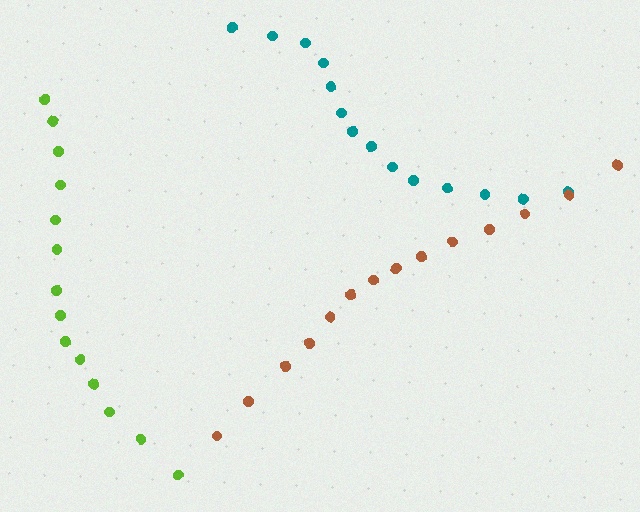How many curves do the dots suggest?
There are 3 distinct paths.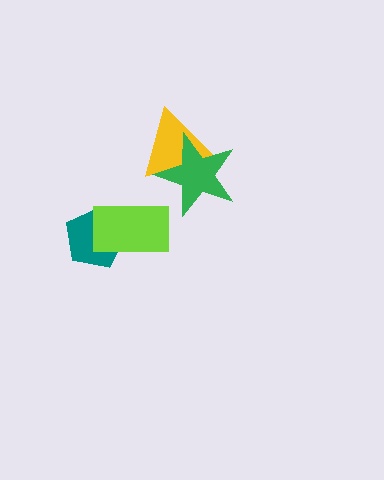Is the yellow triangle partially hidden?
Yes, it is partially covered by another shape.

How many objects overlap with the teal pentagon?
1 object overlaps with the teal pentagon.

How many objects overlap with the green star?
1 object overlaps with the green star.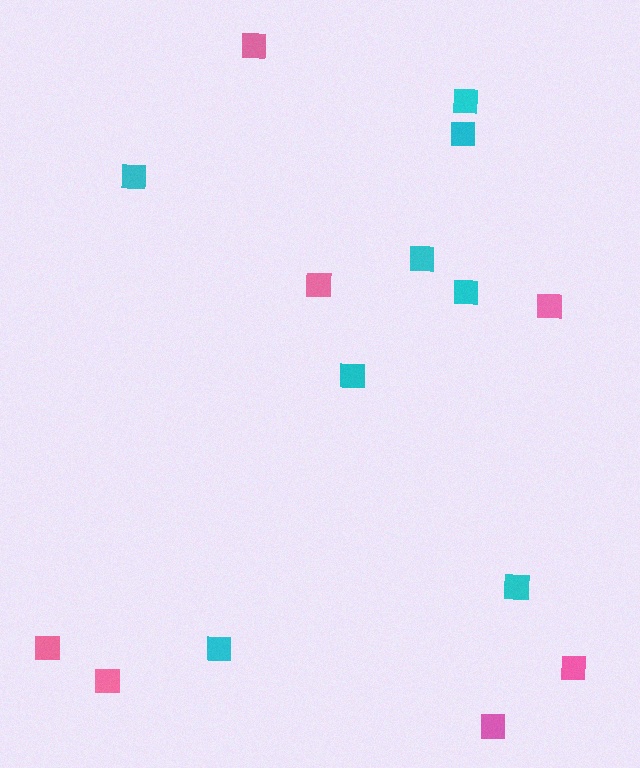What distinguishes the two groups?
There are 2 groups: one group of cyan squares (8) and one group of pink squares (7).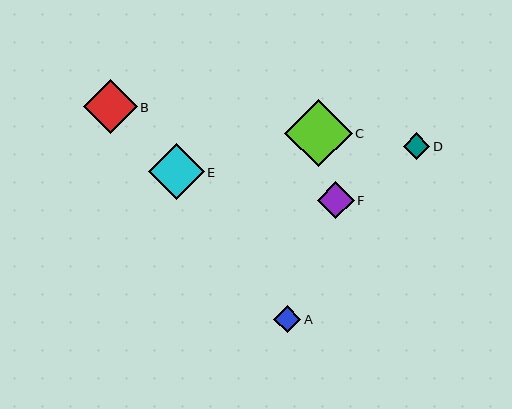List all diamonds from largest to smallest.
From largest to smallest: C, E, B, F, A, D.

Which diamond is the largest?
Diamond C is the largest with a size of approximately 67 pixels.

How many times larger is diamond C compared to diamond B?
Diamond C is approximately 1.2 times the size of diamond B.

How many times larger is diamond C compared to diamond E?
Diamond C is approximately 1.2 times the size of diamond E.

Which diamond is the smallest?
Diamond D is the smallest with a size of approximately 27 pixels.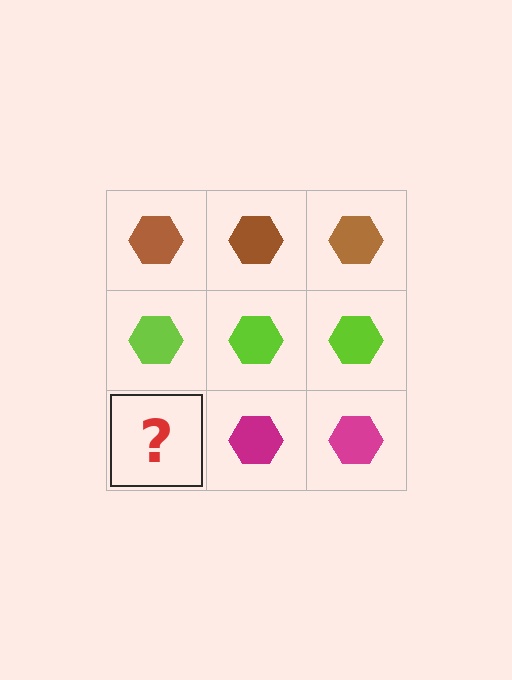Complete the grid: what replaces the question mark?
The question mark should be replaced with a magenta hexagon.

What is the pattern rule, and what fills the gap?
The rule is that each row has a consistent color. The gap should be filled with a magenta hexagon.